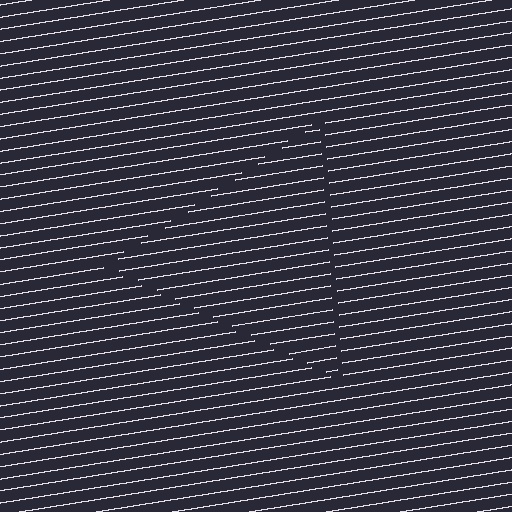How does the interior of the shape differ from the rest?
The interior of the shape contains the same grating, shifted by half a period — the contour is defined by the phase discontinuity where line-ends from the inner and outer gratings abut.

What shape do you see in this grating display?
An illusory triangle. The interior of the shape contains the same grating, shifted by half a period — the contour is defined by the phase discontinuity where line-ends from the inner and outer gratings abut.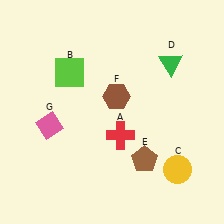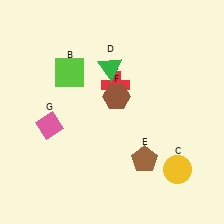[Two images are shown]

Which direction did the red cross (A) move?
The red cross (A) moved up.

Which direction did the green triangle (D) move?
The green triangle (D) moved left.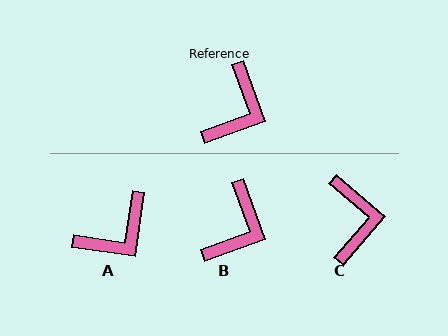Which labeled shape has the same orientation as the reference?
B.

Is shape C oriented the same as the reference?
No, it is off by about 29 degrees.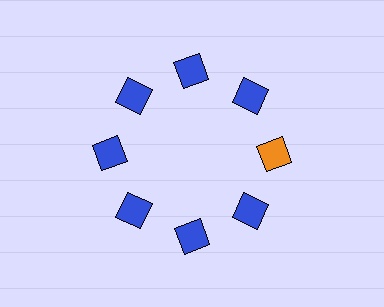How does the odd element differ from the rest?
It has a different color: orange instead of blue.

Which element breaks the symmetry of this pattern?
The orange diamond at roughly the 3 o'clock position breaks the symmetry. All other shapes are blue diamonds.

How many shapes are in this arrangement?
There are 8 shapes arranged in a ring pattern.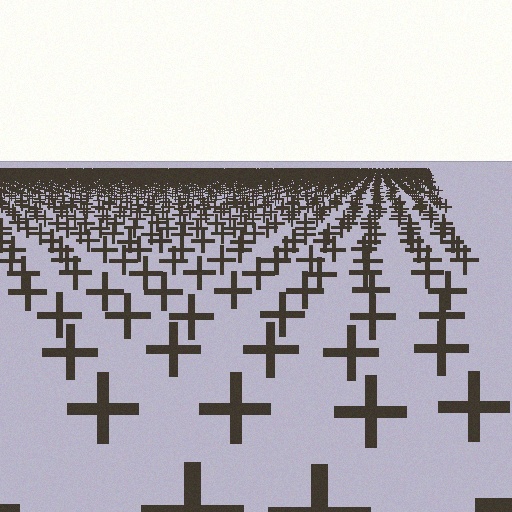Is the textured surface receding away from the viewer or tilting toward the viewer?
The surface is receding away from the viewer. Texture elements get smaller and denser toward the top.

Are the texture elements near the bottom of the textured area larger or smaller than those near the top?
Larger. Near the bottom, elements are closer to the viewer and appear at a bigger on-screen size.